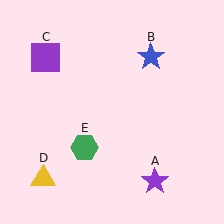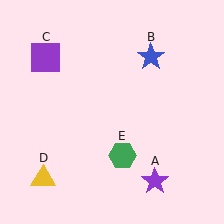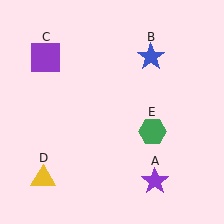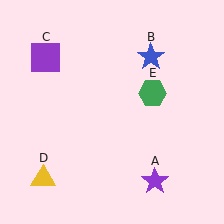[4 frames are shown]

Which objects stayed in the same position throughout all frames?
Purple star (object A) and blue star (object B) and purple square (object C) and yellow triangle (object D) remained stationary.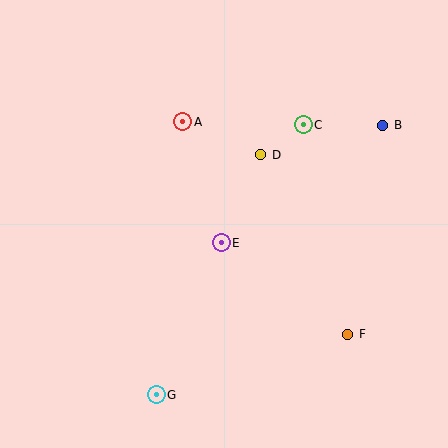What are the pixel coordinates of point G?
Point G is at (156, 395).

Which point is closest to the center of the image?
Point E at (221, 243) is closest to the center.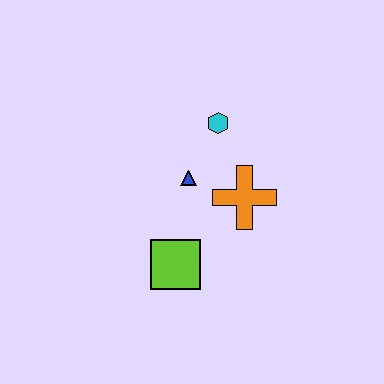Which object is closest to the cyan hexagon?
The blue triangle is closest to the cyan hexagon.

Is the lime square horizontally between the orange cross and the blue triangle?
No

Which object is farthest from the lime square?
The cyan hexagon is farthest from the lime square.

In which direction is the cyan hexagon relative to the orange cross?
The cyan hexagon is above the orange cross.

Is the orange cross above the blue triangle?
No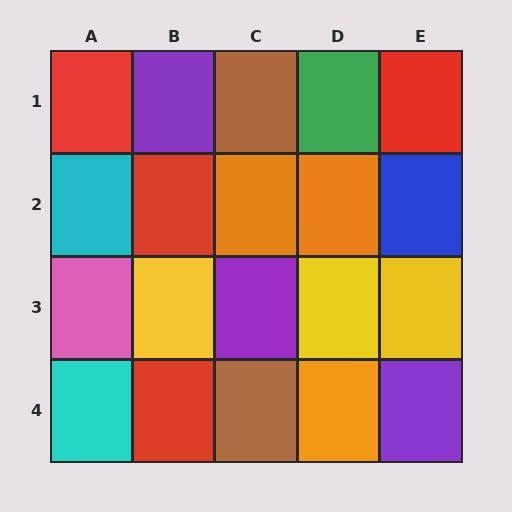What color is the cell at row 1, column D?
Green.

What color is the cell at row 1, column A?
Red.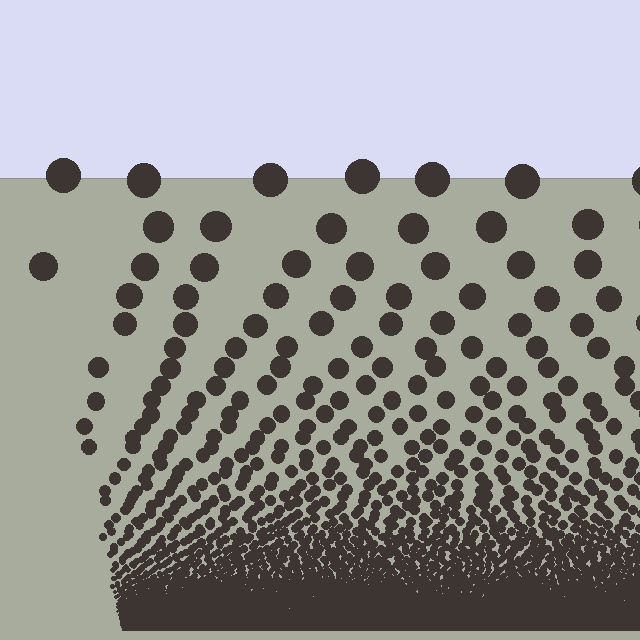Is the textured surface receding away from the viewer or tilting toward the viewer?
The surface appears to tilt toward the viewer. Texture elements get larger and sparser toward the top.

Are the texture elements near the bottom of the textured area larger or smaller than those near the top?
Smaller. The gradient is inverted — elements near the bottom are smaller and denser.